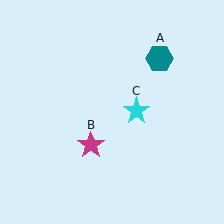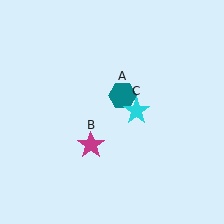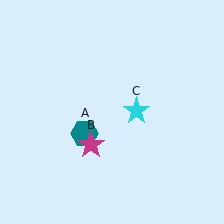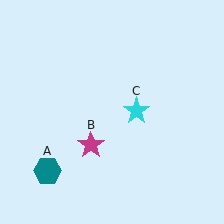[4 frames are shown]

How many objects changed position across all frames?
1 object changed position: teal hexagon (object A).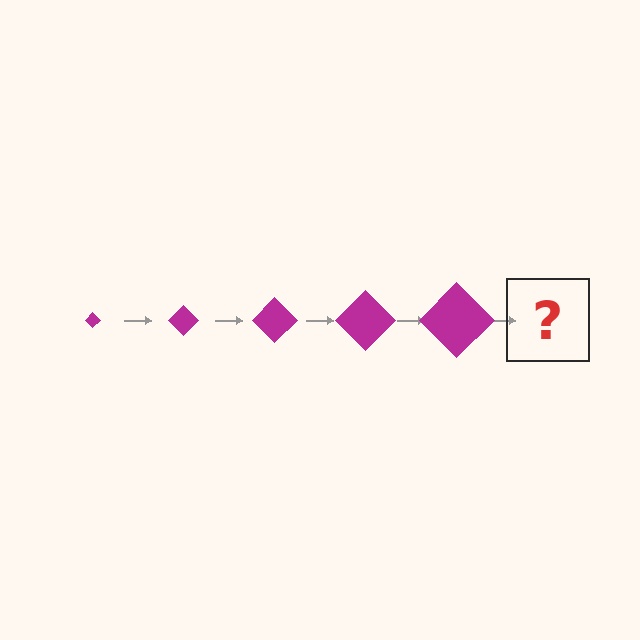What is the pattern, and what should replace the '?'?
The pattern is that the diamond gets progressively larger each step. The '?' should be a magenta diamond, larger than the previous one.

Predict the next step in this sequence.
The next step is a magenta diamond, larger than the previous one.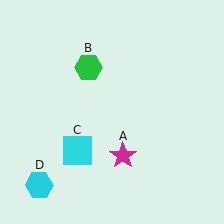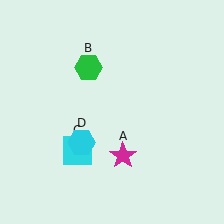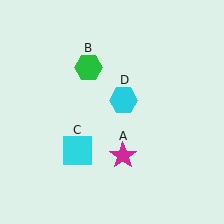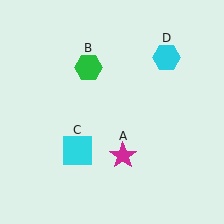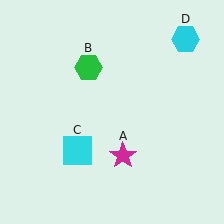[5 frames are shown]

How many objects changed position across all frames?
1 object changed position: cyan hexagon (object D).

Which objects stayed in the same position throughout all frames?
Magenta star (object A) and green hexagon (object B) and cyan square (object C) remained stationary.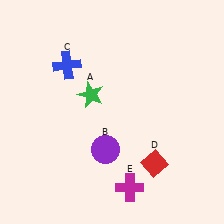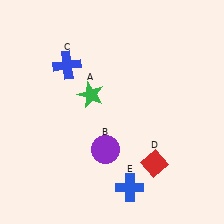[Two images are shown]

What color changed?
The cross (E) changed from magenta in Image 1 to blue in Image 2.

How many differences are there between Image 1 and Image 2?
There is 1 difference between the two images.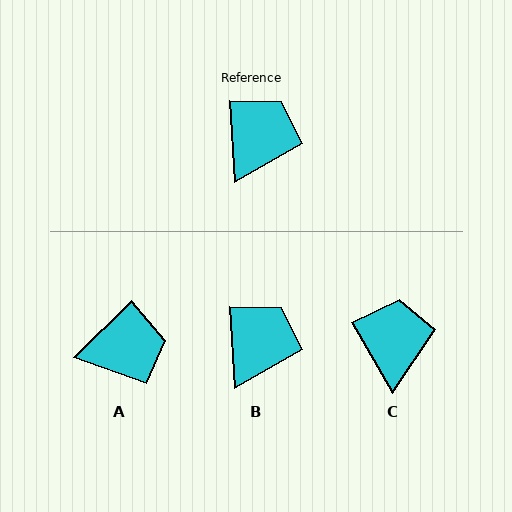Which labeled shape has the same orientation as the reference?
B.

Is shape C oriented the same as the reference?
No, it is off by about 26 degrees.